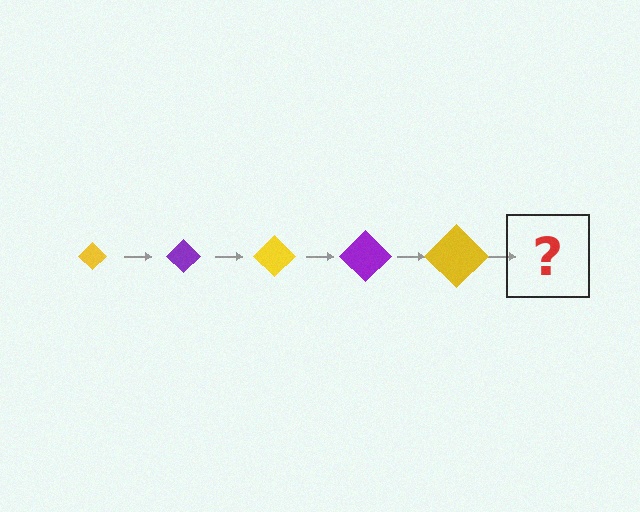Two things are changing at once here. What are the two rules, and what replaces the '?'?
The two rules are that the diamond grows larger each step and the color cycles through yellow and purple. The '?' should be a purple diamond, larger than the previous one.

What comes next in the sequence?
The next element should be a purple diamond, larger than the previous one.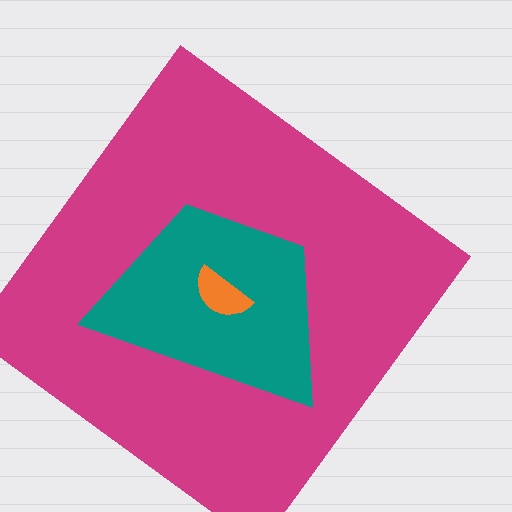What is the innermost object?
The orange semicircle.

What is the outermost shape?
The magenta diamond.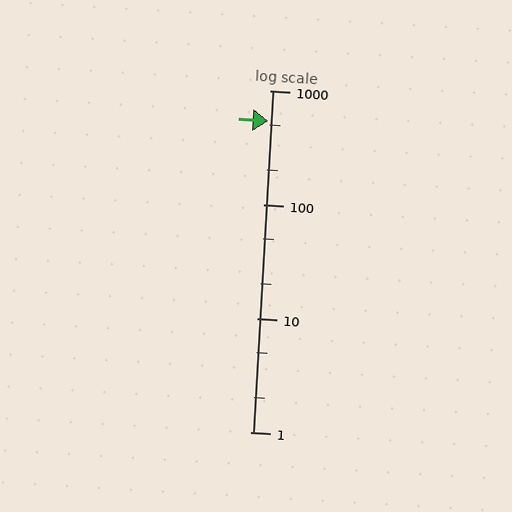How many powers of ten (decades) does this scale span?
The scale spans 3 decades, from 1 to 1000.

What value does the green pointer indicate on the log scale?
The pointer indicates approximately 540.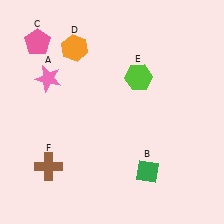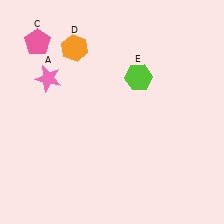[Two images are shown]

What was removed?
The brown cross (F), the green diamond (B) were removed in Image 2.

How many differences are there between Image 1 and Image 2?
There are 2 differences between the two images.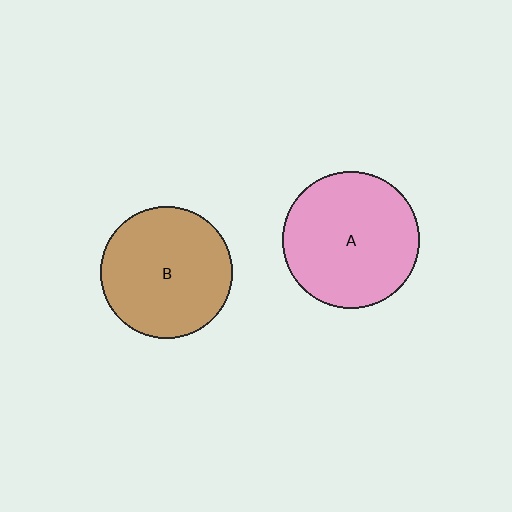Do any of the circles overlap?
No, none of the circles overlap.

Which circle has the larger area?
Circle A (pink).